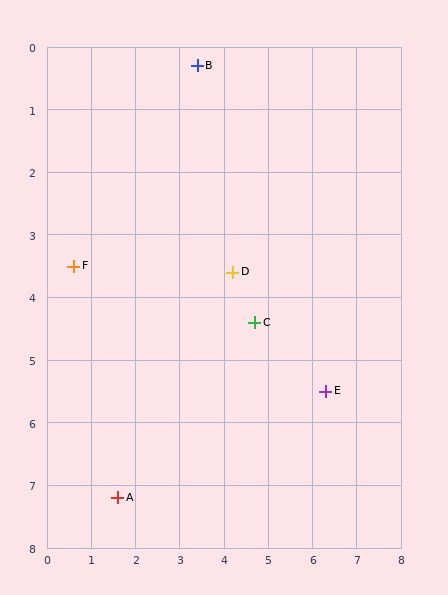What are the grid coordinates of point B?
Point B is at approximately (3.4, 0.3).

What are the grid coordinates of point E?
Point E is at approximately (6.3, 5.5).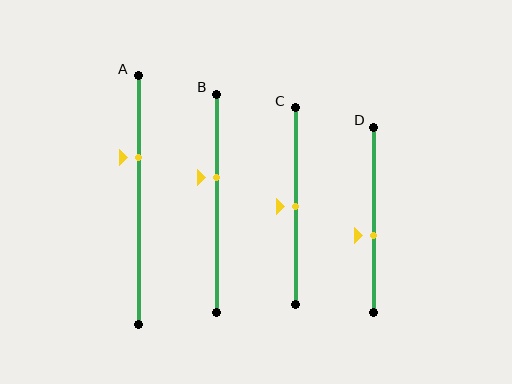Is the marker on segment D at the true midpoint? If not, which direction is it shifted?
No, the marker on segment D is shifted downward by about 8% of the segment length.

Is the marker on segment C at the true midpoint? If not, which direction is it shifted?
Yes, the marker on segment C is at the true midpoint.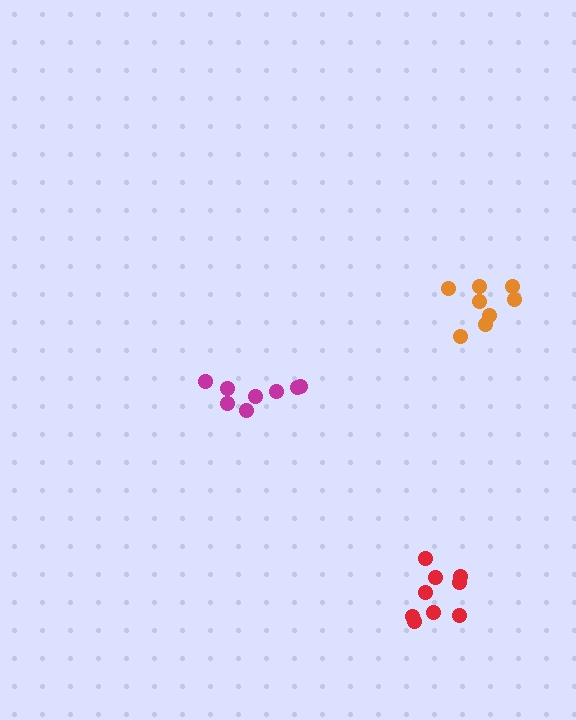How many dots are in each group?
Group 1: 8 dots, Group 2: 8 dots, Group 3: 9 dots (25 total).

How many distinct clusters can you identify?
There are 3 distinct clusters.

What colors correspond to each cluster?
The clusters are colored: orange, magenta, red.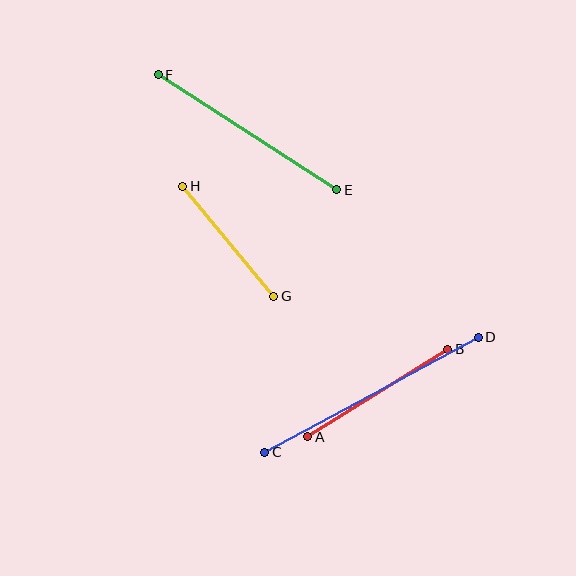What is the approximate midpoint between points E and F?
The midpoint is at approximately (248, 132) pixels.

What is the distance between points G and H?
The distance is approximately 142 pixels.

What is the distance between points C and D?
The distance is approximately 242 pixels.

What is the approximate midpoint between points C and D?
The midpoint is at approximately (371, 395) pixels.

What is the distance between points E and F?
The distance is approximately 212 pixels.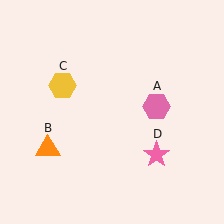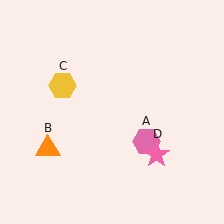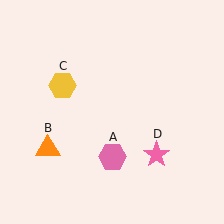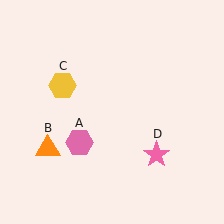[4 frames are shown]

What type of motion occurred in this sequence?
The pink hexagon (object A) rotated clockwise around the center of the scene.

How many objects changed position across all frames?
1 object changed position: pink hexagon (object A).